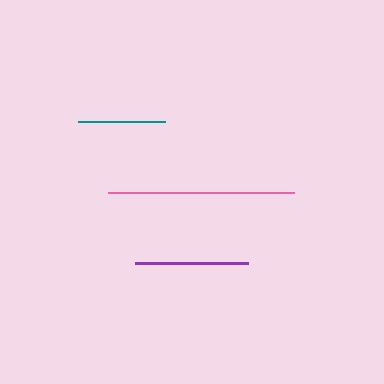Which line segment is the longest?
The pink line is the longest at approximately 186 pixels.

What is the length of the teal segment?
The teal segment is approximately 87 pixels long.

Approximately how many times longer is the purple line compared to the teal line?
The purple line is approximately 1.3 times the length of the teal line.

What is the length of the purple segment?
The purple segment is approximately 113 pixels long.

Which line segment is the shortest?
The teal line is the shortest at approximately 87 pixels.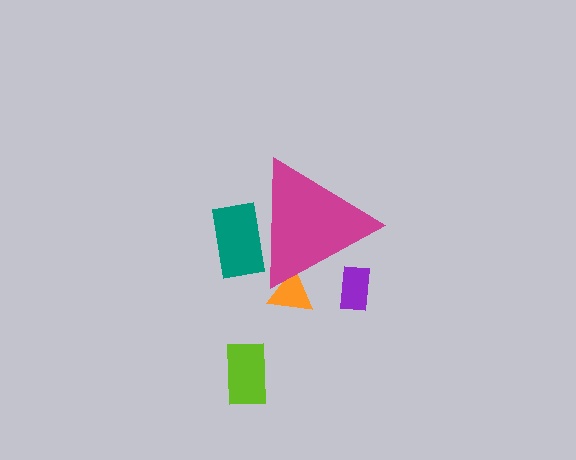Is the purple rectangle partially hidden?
Yes, the purple rectangle is partially hidden behind the magenta triangle.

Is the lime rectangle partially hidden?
No, the lime rectangle is fully visible.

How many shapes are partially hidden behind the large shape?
3 shapes are partially hidden.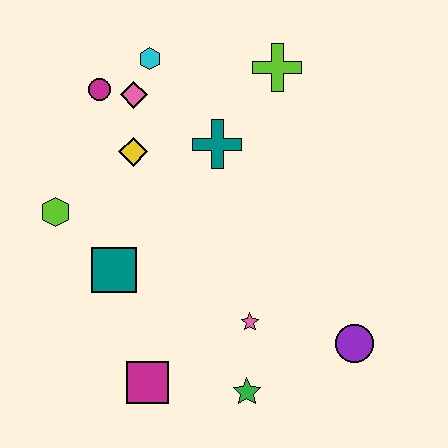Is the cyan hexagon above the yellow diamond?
Yes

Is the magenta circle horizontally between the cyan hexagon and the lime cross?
No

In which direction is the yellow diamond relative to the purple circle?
The yellow diamond is to the left of the purple circle.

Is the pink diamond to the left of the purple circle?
Yes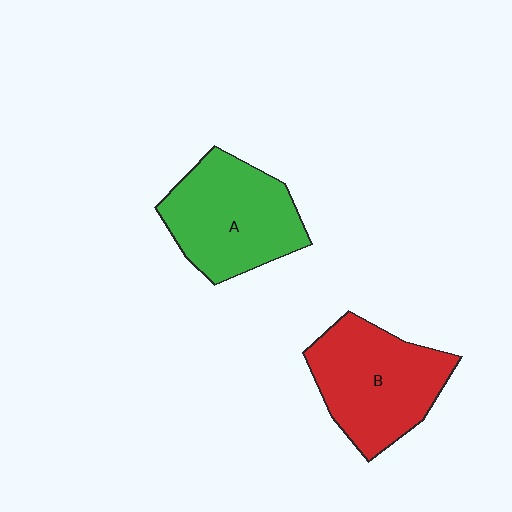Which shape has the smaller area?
Shape A (green).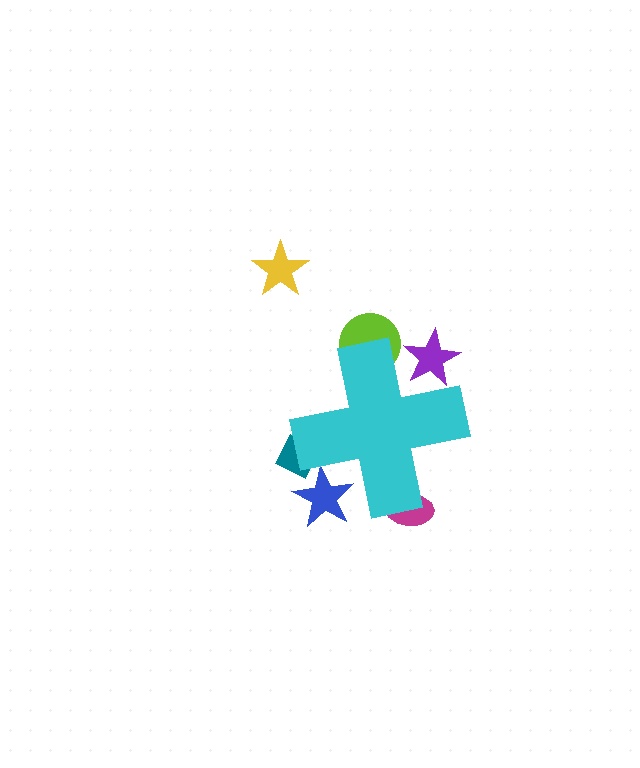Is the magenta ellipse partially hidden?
Yes, the magenta ellipse is partially hidden behind the cyan cross.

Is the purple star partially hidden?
Yes, the purple star is partially hidden behind the cyan cross.